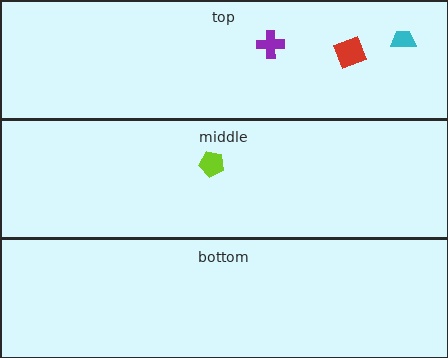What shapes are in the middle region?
The lime pentagon.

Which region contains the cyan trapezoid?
The top region.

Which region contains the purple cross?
The top region.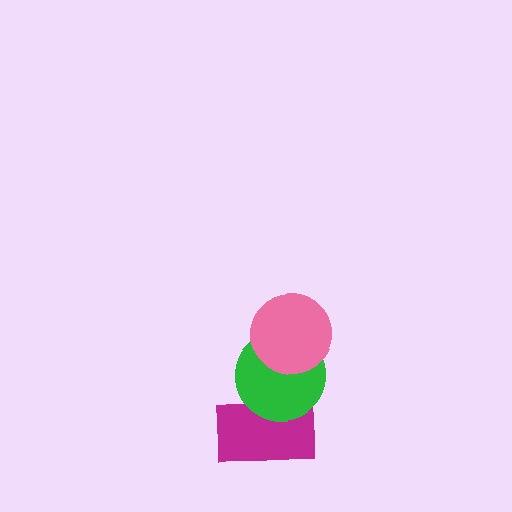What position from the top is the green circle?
The green circle is 2nd from the top.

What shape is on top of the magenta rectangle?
The green circle is on top of the magenta rectangle.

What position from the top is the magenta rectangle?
The magenta rectangle is 3rd from the top.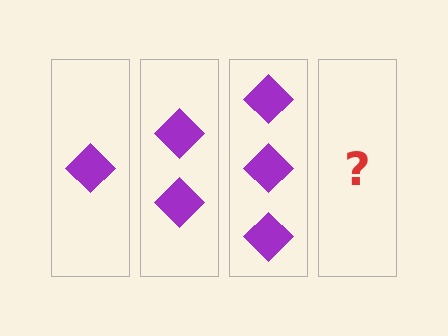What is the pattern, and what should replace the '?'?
The pattern is that each step adds one more diamond. The '?' should be 4 diamonds.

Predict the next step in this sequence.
The next step is 4 diamonds.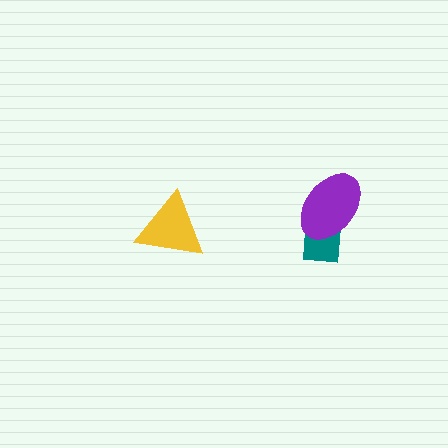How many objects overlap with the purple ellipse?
1 object overlaps with the purple ellipse.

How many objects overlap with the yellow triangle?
0 objects overlap with the yellow triangle.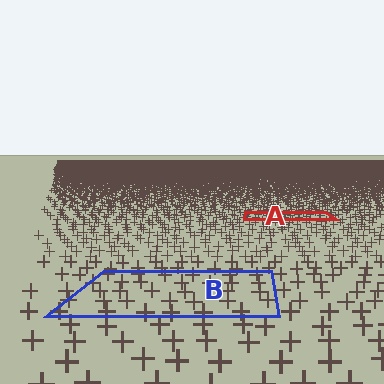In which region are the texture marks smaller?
The texture marks are smaller in region A, because it is farther away.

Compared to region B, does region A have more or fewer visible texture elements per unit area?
Region A has more texture elements per unit area — they are packed more densely because it is farther away.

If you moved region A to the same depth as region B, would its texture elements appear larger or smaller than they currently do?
They would appear larger. At a closer depth, the same texture elements are projected at a bigger on-screen size.